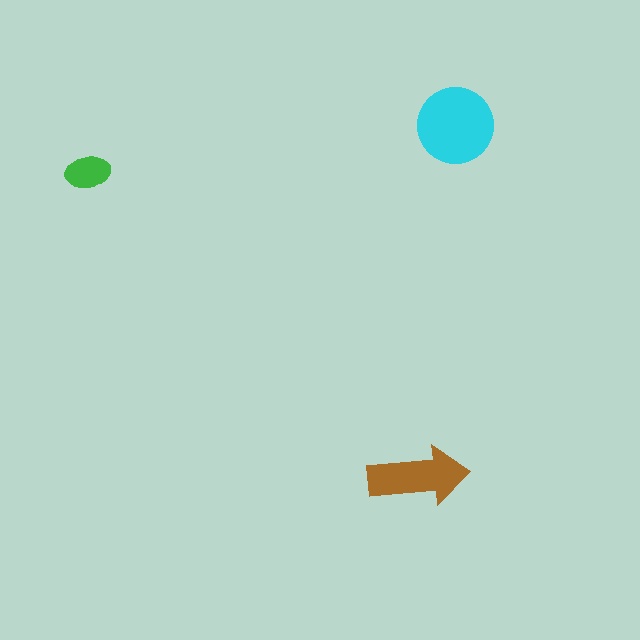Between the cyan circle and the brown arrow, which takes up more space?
The cyan circle.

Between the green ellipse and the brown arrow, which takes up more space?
The brown arrow.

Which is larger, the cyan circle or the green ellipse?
The cyan circle.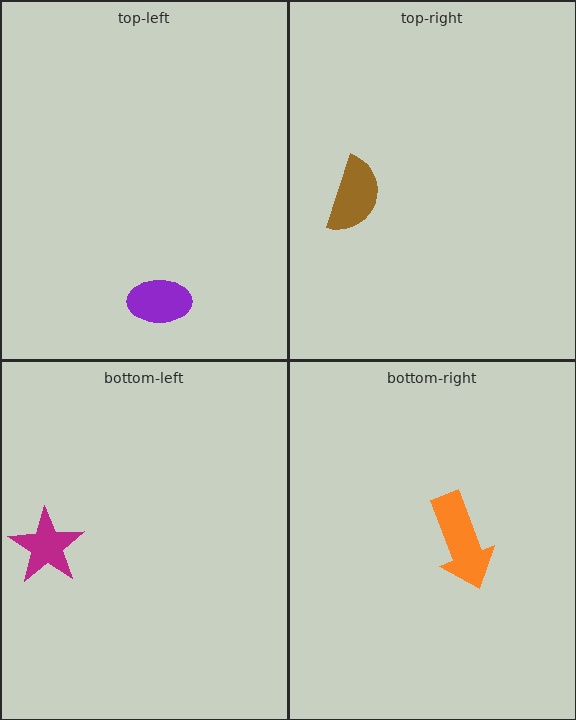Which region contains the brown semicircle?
The top-right region.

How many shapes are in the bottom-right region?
1.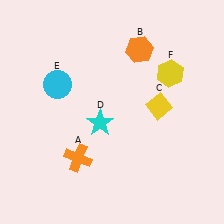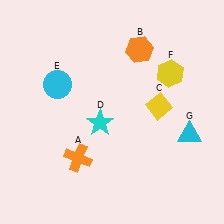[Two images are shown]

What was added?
A cyan triangle (G) was added in Image 2.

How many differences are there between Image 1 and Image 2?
There is 1 difference between the two images.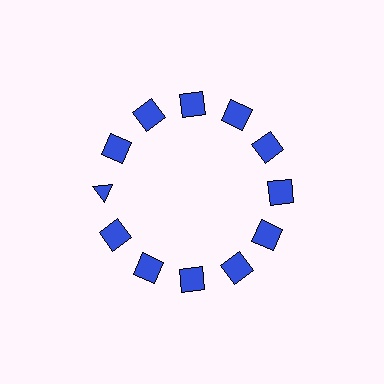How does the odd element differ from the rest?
It has a different shape: triangle instead of square.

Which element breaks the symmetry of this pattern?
The blue triangle at roughly the 9 o'clock position breaks the symmetry. All other shapes are blue squares.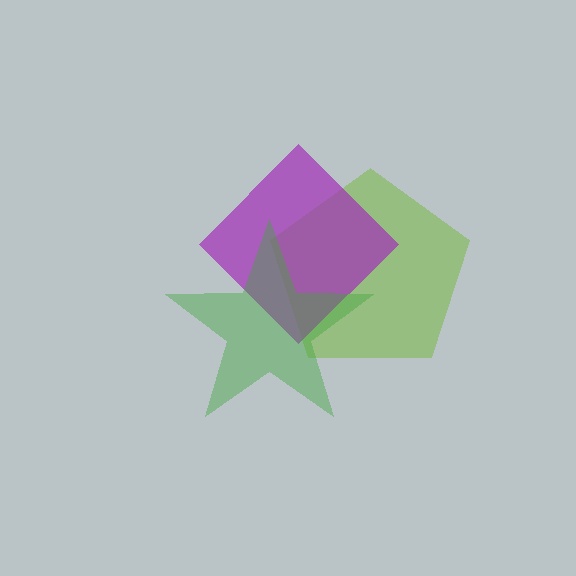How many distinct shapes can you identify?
There are 3 distinct shapes: a lime pentagon, a purple diamond, a green star.